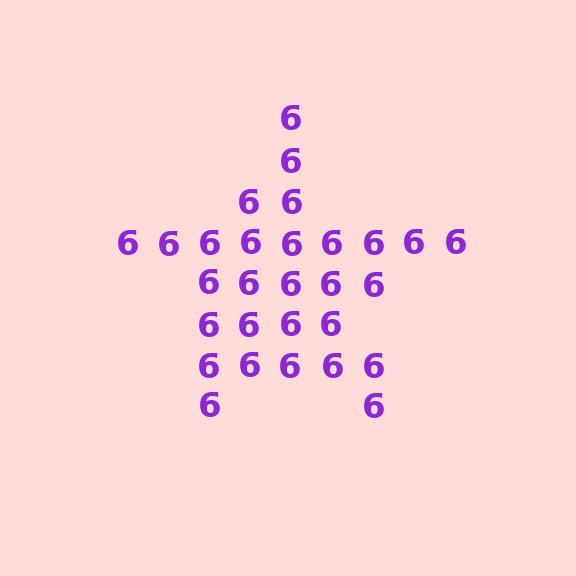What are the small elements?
The small elements are digit 6's.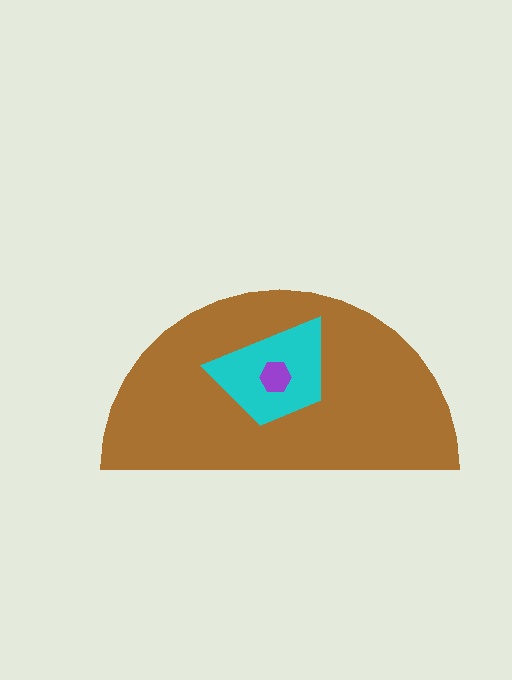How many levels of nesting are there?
3.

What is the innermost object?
The purple hexagon.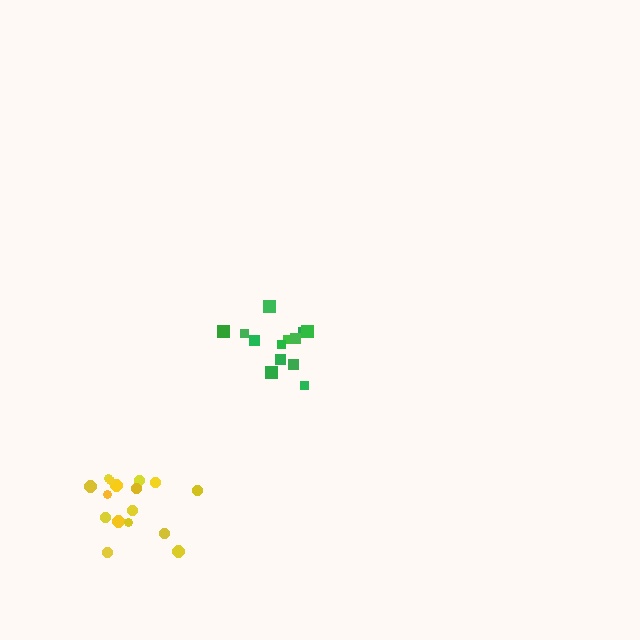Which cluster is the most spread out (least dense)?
Yellow.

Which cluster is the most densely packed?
Green.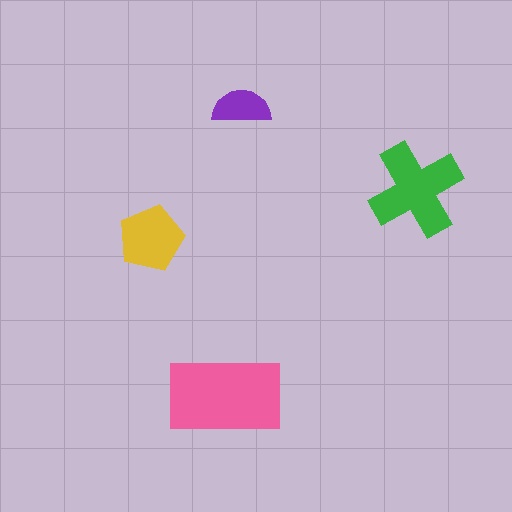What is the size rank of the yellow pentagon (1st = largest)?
3rd.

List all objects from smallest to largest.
The purple semicircle, the yellow pentagon, the green cross, the pink rectangle.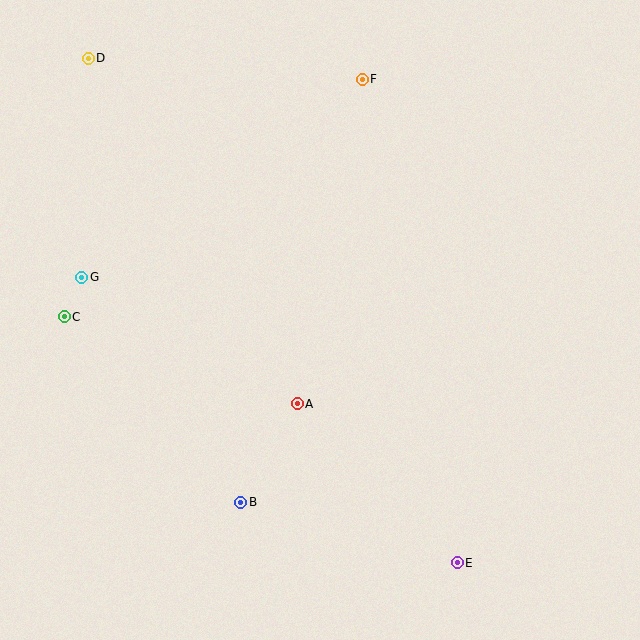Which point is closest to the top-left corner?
Point D is closest to the top-left corner.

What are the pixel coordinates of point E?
Point E is at (457, 563).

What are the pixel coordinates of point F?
Point F is at (362, 79).